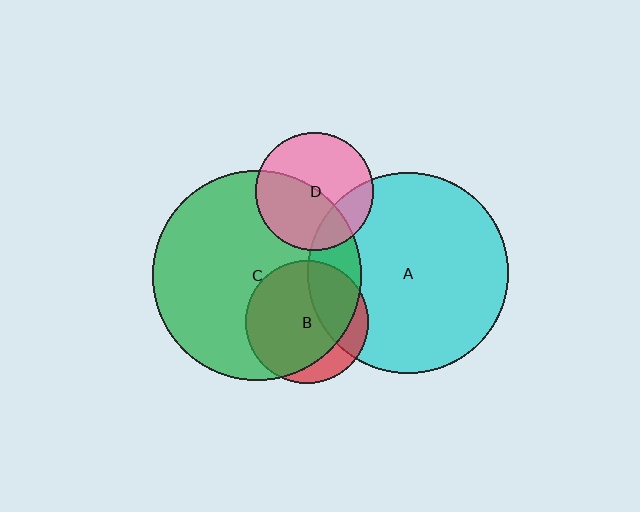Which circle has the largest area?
Circle C (green).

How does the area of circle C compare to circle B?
Approximately 2.9 times.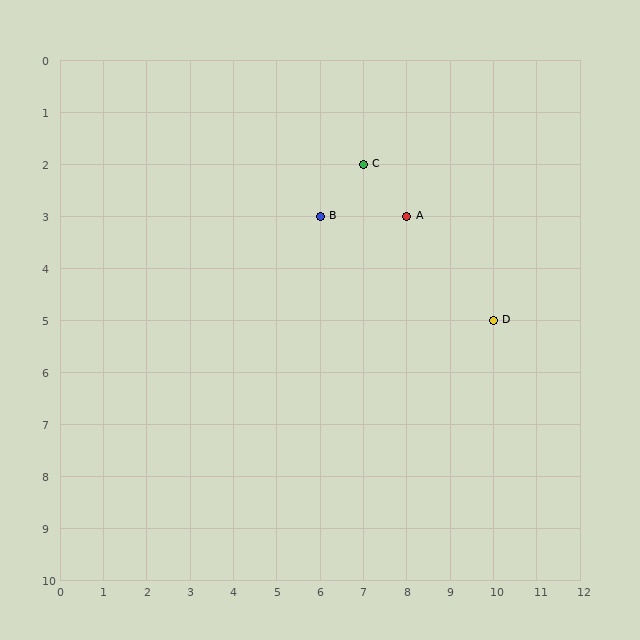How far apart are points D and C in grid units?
Points D and C are 3 columns and 3 rows apart (about 4.2 grid units diagonally).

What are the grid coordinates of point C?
Point C is at grid coordinates (7, 2).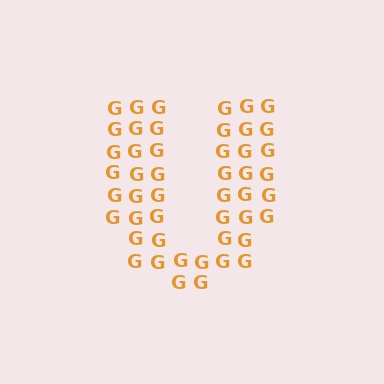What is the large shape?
The large shape is the letter U.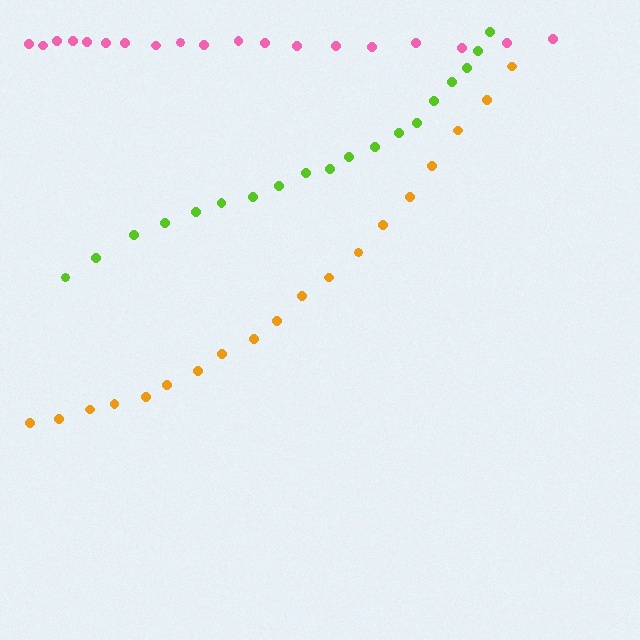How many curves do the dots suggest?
There are 3 distinct paths.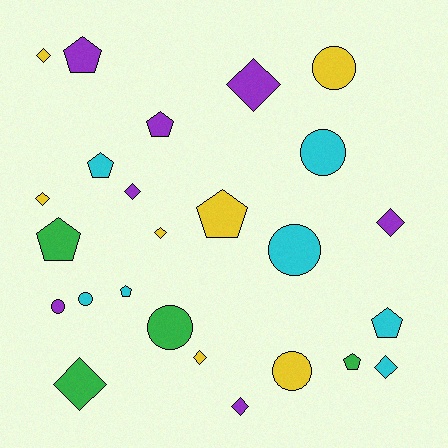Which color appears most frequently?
Cyan, with 7 objects.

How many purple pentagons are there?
There are 2 purple pentagons.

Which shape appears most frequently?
Diamond, with 10 objects.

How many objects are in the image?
There are 25 objects.